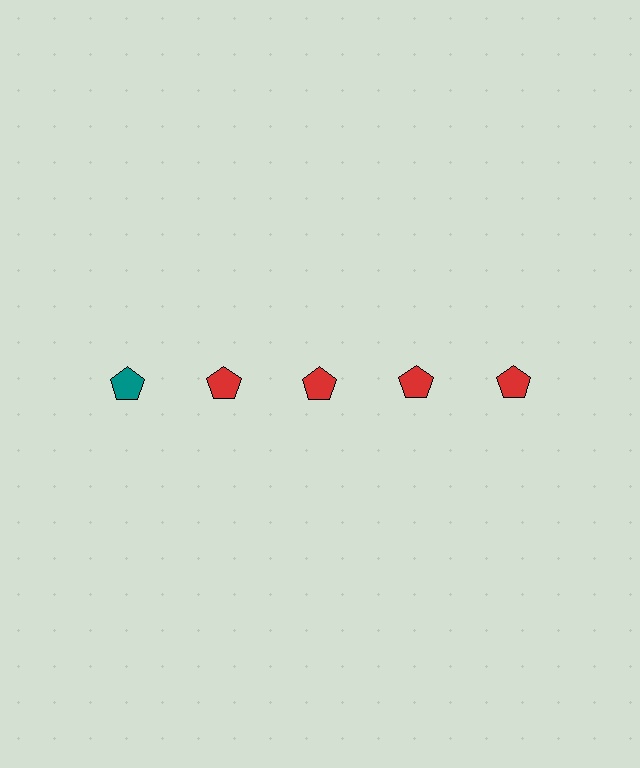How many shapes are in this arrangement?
There are 5 shapes arranged in a grid pattern.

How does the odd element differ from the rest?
It has a different color: teal instead of red.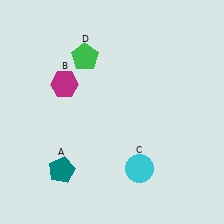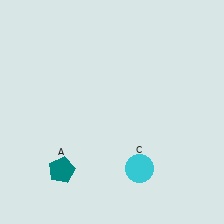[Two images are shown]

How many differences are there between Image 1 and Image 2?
There are 2 differences between the two images.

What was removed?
The green pentagon (D), the magenta hexagon (B) were removed in Image 2.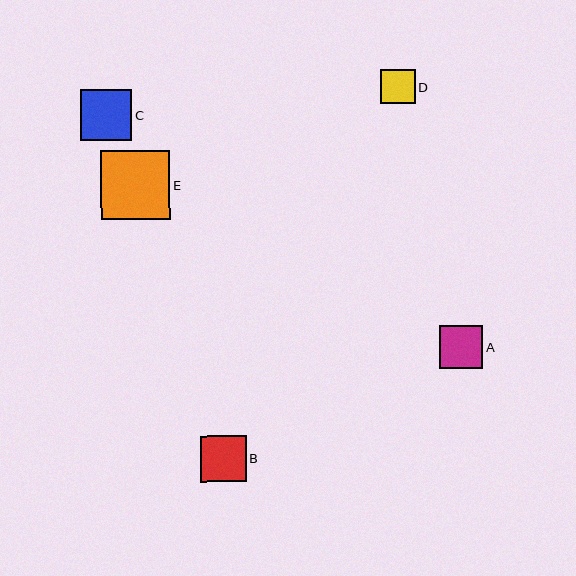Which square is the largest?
Square E is the largest with a size of approximately 69 pixels.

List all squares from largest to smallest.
From largest to smallest: E, C, B, A, D.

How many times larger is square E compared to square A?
Square E is approximately 1.6 times the size of square A.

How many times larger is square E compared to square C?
Square E is approximately 1.4 times the size of square C.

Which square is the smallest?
Square D is the smallest with a size of approximately 34 pixels.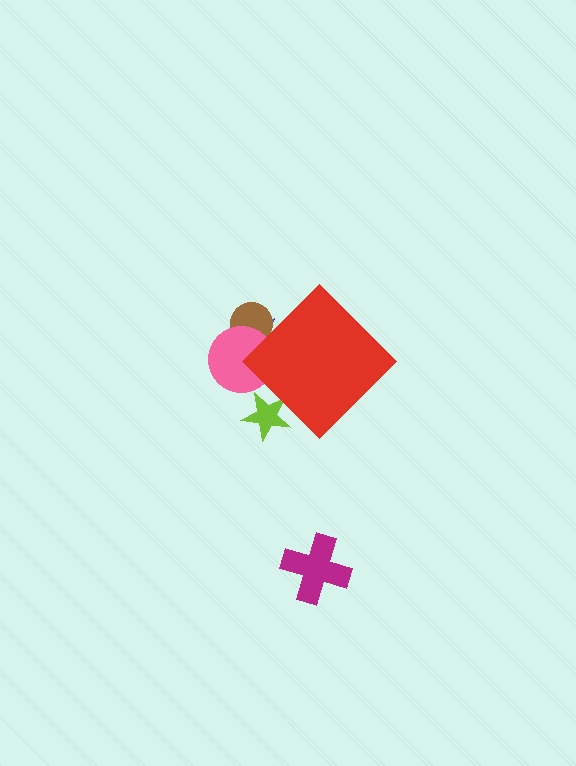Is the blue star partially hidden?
Yes, the blue star is partially hidden behind the red diamond.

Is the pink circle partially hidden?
Yes, the pink circle is partially hidden behind the red diamond.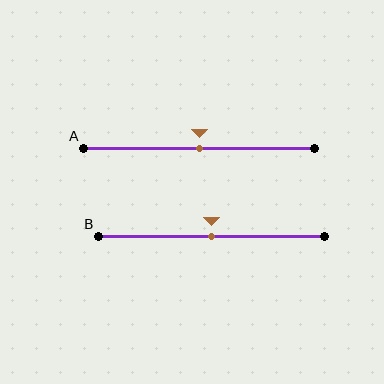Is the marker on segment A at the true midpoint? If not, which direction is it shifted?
Yes, the marker on segment A is at the true midpoint.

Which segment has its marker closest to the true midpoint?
Segment A has its marker closest to the true midpoint.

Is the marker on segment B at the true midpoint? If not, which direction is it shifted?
Yes, the marker on segment B is at the true midpoint.